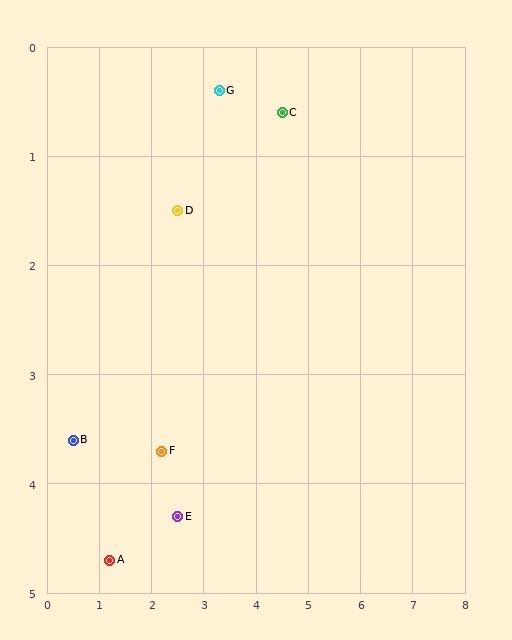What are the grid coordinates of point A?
Point A is at approximately (1.2, 4.7).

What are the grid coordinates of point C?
Point C is at approximately (4.5, 0.6).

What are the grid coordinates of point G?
Point G is at approximately (3.3, 0.4).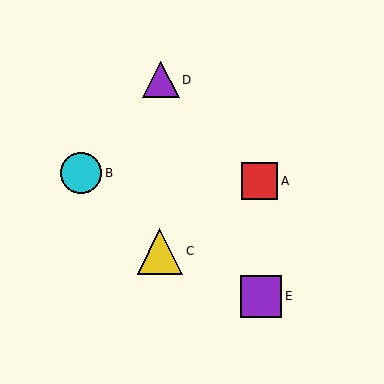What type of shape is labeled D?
Shape D is a purple triangle.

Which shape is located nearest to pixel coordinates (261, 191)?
The red square (labeled A) at (259, 181) is nearest to that location.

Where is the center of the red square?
The center of the red square is at (259, 181).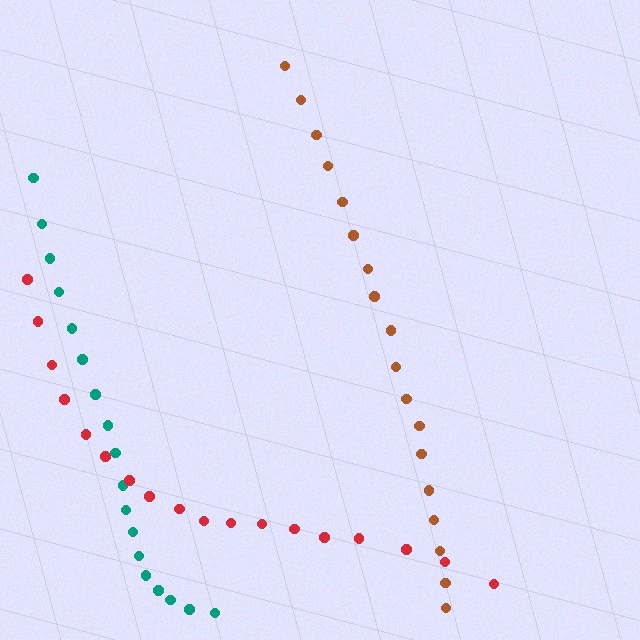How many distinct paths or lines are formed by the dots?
There are 3 distinct paths.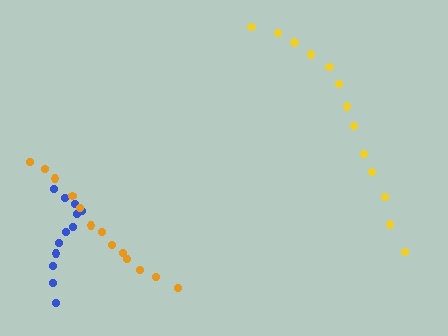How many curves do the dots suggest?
There are 3 distinct paths.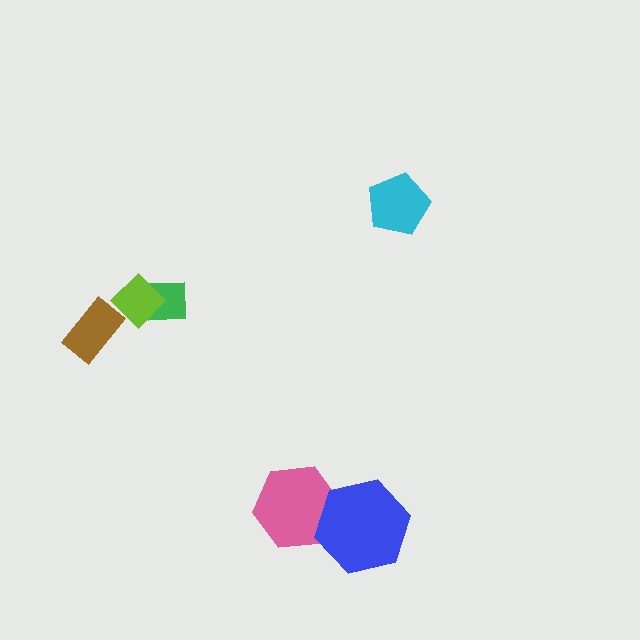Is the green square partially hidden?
Yes, it is partially covered by another shape.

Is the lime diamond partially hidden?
No, no other shape covers it.